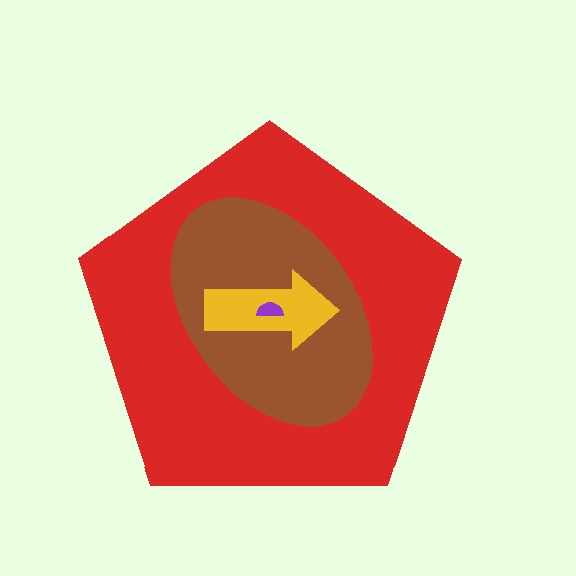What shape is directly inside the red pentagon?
The brown ellipse.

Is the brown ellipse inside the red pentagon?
Yes.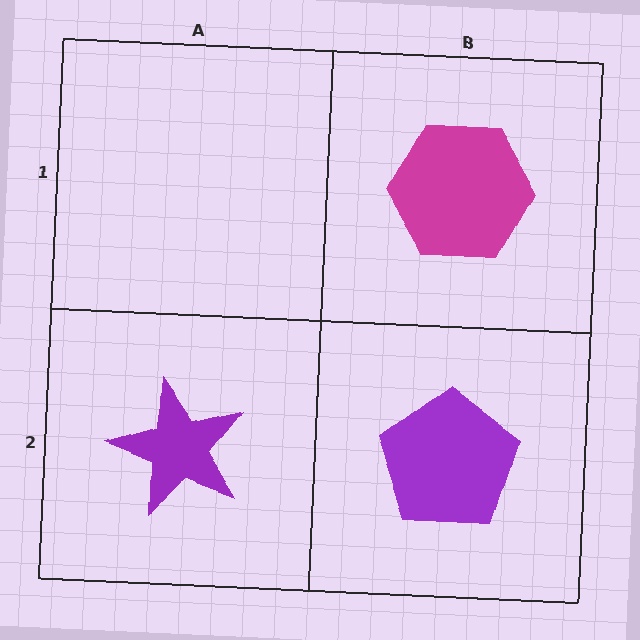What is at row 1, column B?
A magenta hexagon.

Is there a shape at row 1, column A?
No, that cell is empty.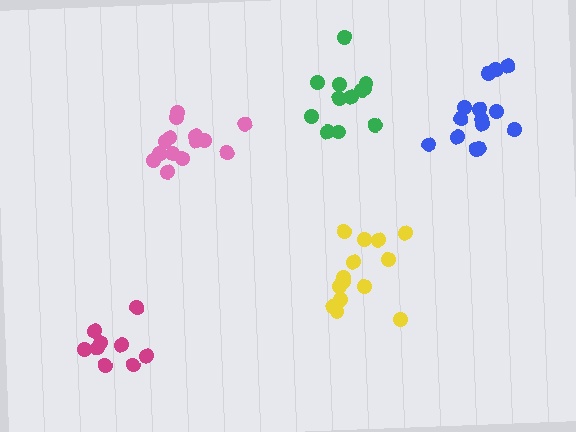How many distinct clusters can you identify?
There are 5 distinct clusters.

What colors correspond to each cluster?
The clusters are colored: blue, green, pink, magenta, yellow.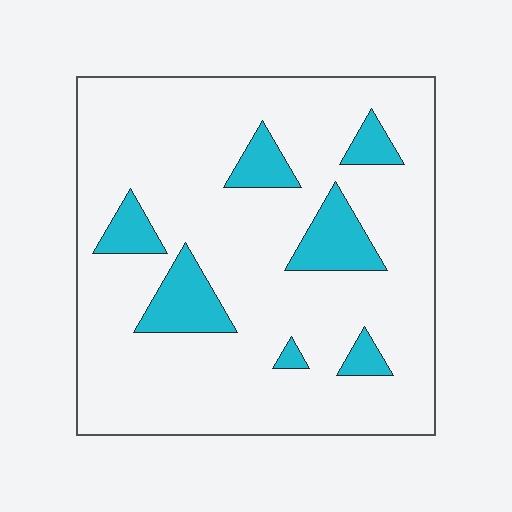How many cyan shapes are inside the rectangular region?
7.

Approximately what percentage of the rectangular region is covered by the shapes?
Approximately 15%.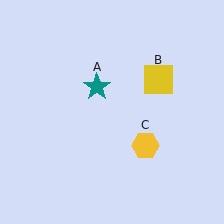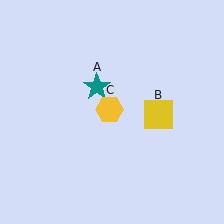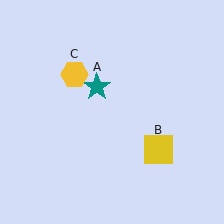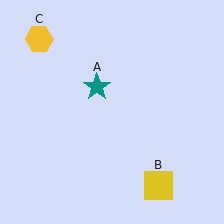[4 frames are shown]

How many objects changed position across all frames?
2 objects changed position: yellow square (object B), yellow hexagon (object C).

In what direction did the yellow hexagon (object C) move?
The yellow hexagon (object C) moved up and to the left.